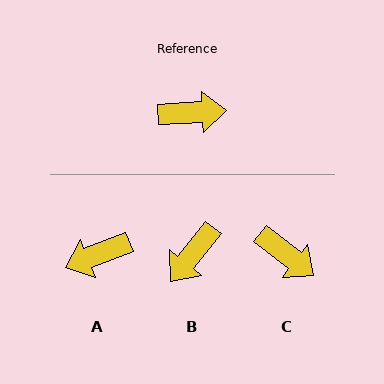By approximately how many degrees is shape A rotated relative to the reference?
Approximately 161 degrees clockwise.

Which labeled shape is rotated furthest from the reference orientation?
A, about 161 degrees away.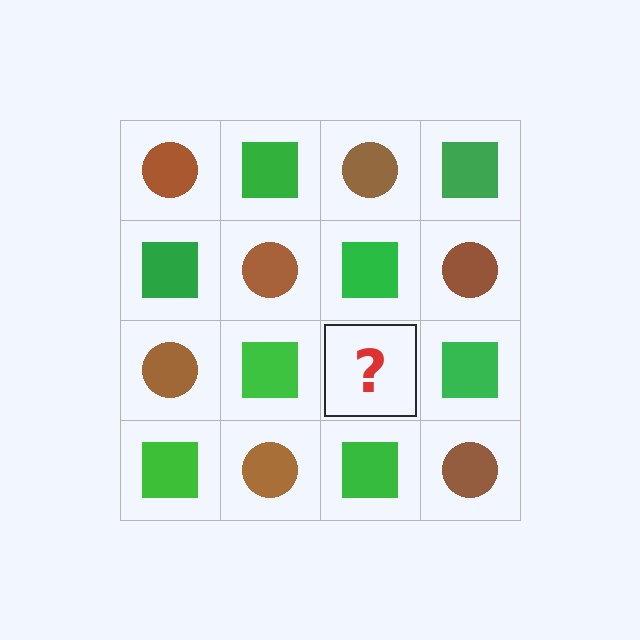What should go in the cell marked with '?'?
The missing cell should contain a brown circle.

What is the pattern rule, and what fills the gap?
The rule is that it alternates brown circle and green square in a checkerboard pattern. The gap should be filled with a brown circle.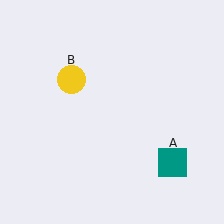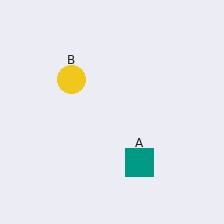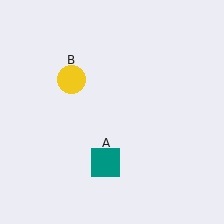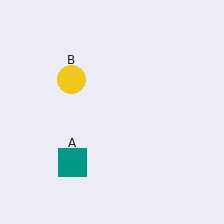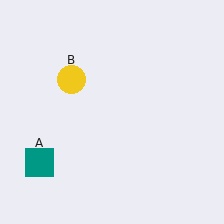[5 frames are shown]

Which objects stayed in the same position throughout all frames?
Yellow circle (object B) remained stationary.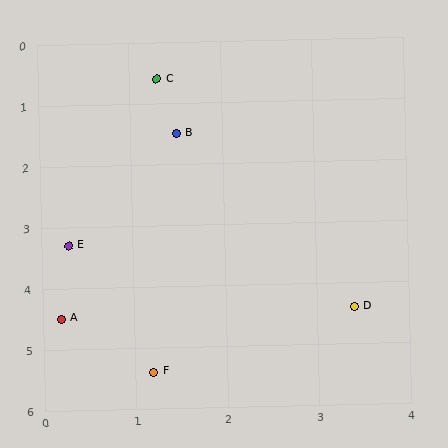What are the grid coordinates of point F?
Point F is at approximately (1.2, 5.4).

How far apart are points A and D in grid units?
Points A and D are about 3.2 grid units apart.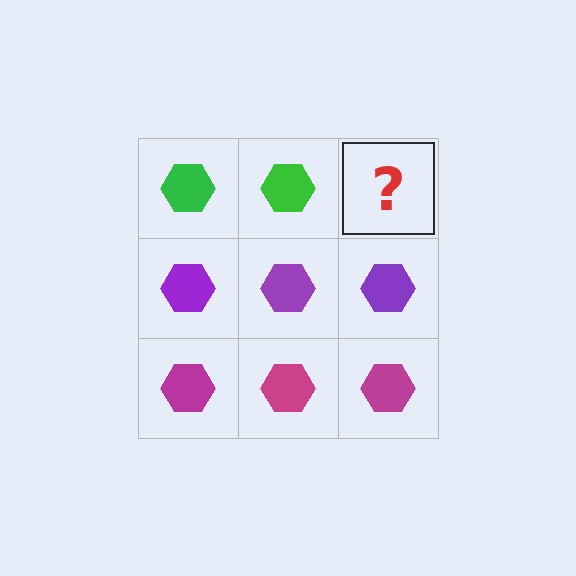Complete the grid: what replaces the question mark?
The question mark should be replaced with a green hexagon.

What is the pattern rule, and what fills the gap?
The rule is that each row has a consistent color. The gap should be filled with a green hexagon.